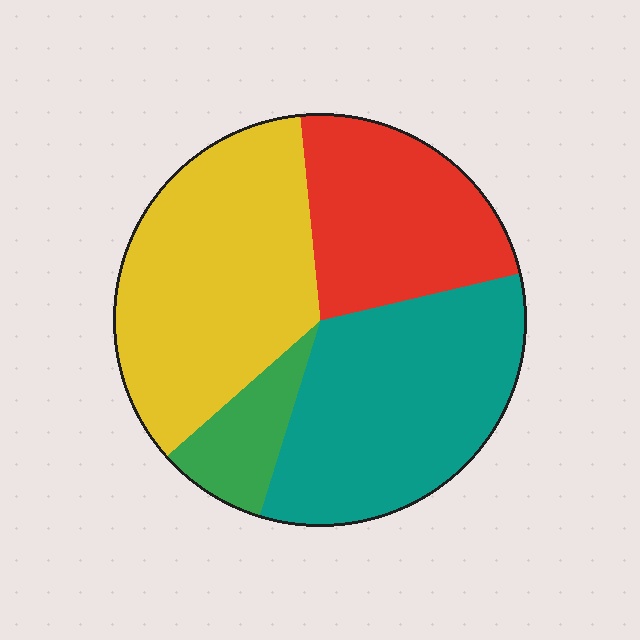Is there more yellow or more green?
Yellow.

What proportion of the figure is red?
Red covers around 25% of the figure.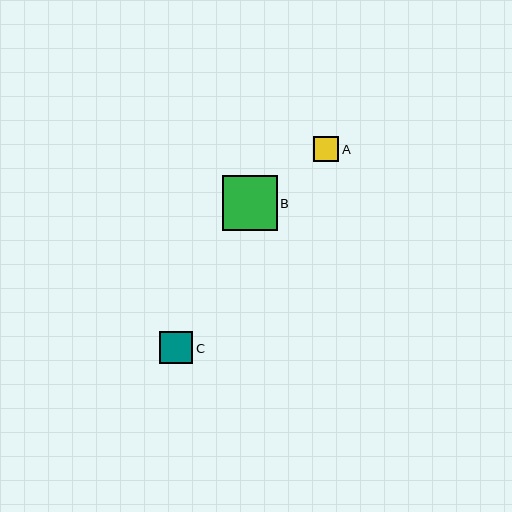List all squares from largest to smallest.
From largest to smallest: B, C, A.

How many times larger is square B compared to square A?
Square B is approximately 2.2 times the size of square A.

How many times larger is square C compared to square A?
Square C is approximately 1.3 times the size of square A.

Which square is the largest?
Square B is the largest with a size of approximately 54 pixels.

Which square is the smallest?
Square A is the smallest with a size of approximately 25 pixels.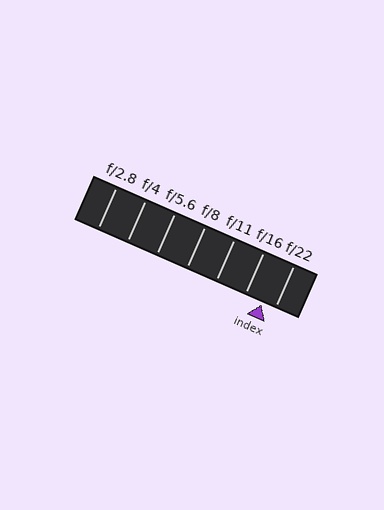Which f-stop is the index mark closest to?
The index mark is closest to f/22.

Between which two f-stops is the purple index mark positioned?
The index mark is between f/16 and f/22.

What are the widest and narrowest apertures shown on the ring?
The widest aperture shown is f/2.8 and the narrowest is f/22.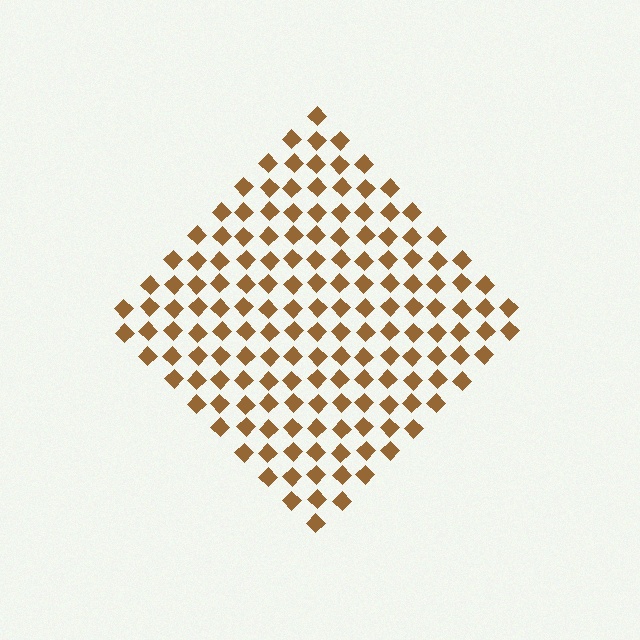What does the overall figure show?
The overall figure shows a diamond.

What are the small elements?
The small elements are diamonds.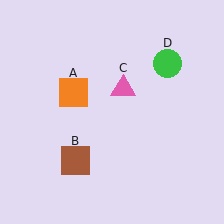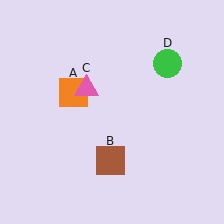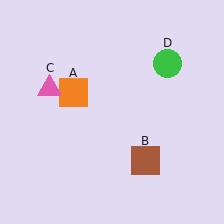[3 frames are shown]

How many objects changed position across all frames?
2 objects changed position: brown square (object B), pink triangle (object C).